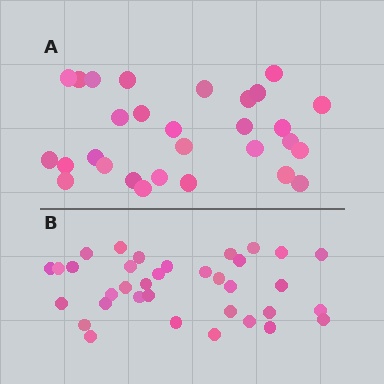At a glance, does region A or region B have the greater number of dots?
Region B (the bottom region) has more dots.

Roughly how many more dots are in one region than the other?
Region B has about 6 more dots than region A.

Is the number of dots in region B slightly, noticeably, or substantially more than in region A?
Region B has only slightly more — the two regions are fairly close. The ratio is roughly 1.2 to 1.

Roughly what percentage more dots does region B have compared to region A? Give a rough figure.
About 20% more.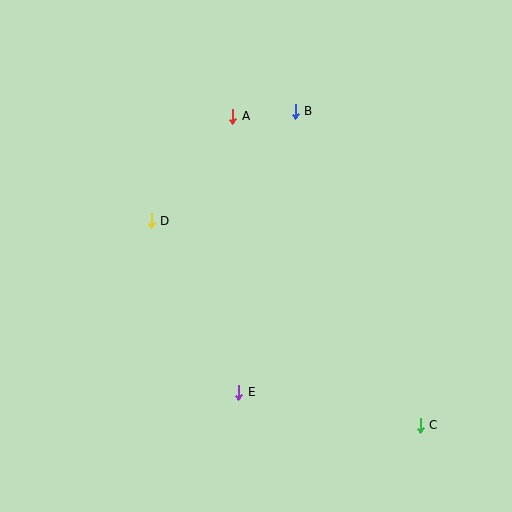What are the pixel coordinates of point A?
Point A is at (233, 116).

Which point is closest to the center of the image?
Point D at (151, 221) is closest to the center.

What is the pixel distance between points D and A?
The distance between D and A is 132 pixels.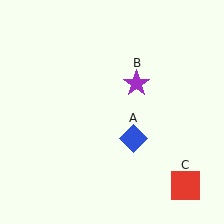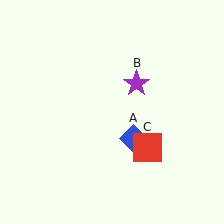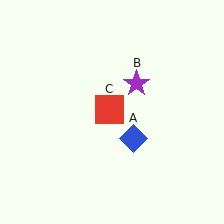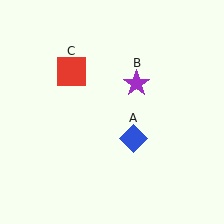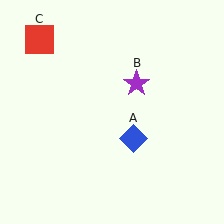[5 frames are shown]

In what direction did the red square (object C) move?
The red square (object C) moved up and to the left.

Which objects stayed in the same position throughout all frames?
Blue diamond (object A) and purple star (object B) remained stationary.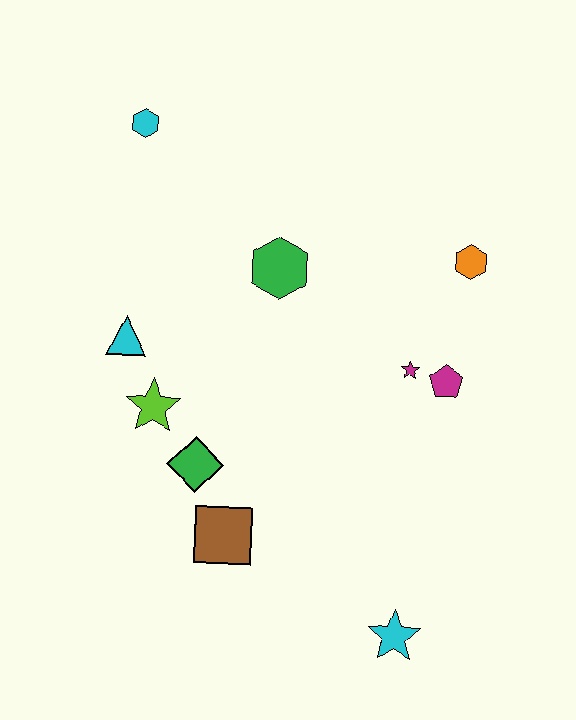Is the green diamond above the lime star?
No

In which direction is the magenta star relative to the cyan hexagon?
The magenta star is to the right of the cyan hexagon.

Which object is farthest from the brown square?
The cyan hexagon is farthest from the brown square.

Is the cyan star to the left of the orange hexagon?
Yes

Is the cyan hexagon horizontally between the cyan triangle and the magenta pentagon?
Yes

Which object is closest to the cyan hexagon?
The green hexagon is closest to the cyan hexagon.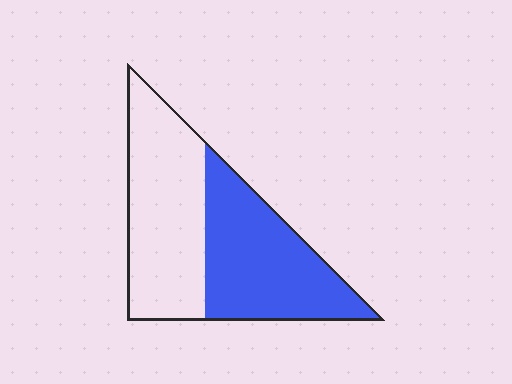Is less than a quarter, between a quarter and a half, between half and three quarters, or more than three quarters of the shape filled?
Between a quarter and a half.